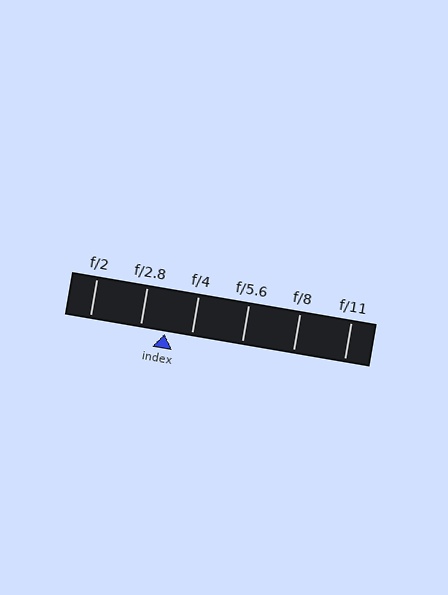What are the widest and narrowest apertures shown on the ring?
The widest aperture shown is f/2 and the narrowest is f/11.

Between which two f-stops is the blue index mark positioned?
The index mark is between f/2.8 and f/4.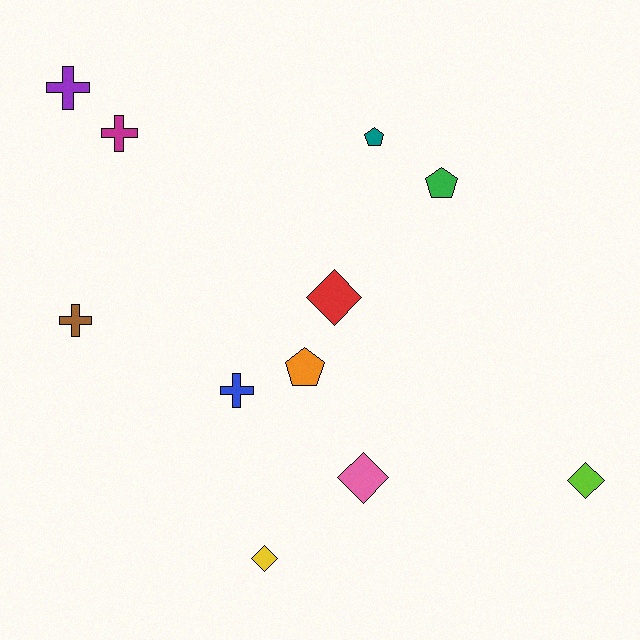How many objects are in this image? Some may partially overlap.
There are 11 objects.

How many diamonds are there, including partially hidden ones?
There are 4 diamonds.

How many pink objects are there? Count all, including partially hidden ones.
There is 1 pink object.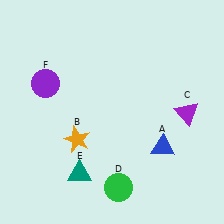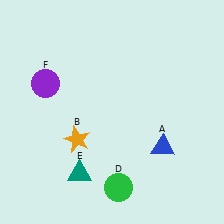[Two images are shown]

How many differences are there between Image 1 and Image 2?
There is 1 difference between the two images.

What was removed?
The purple triangle (C) was removed in Image 2.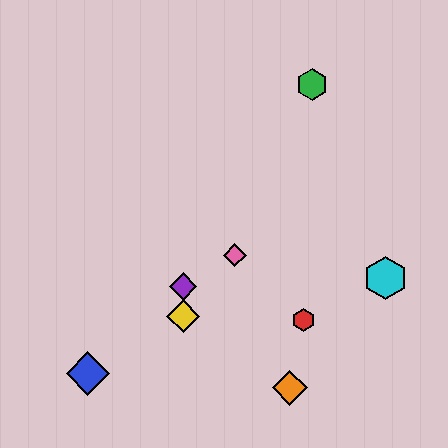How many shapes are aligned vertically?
2 shapes (the yellow diamond, the purple diamond) are aligned vertically.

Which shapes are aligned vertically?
The yellow diamond, the purple diamond are aligned vertically.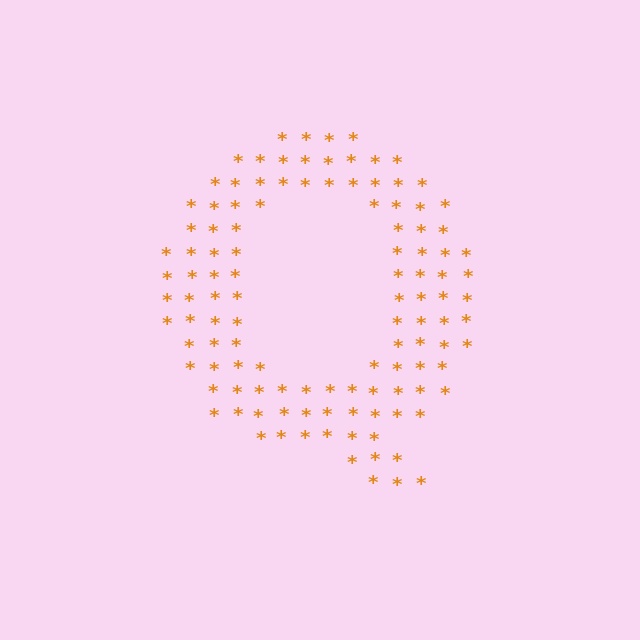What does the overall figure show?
The overall figure shows the letter Q.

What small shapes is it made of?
It is made of small asterisks.